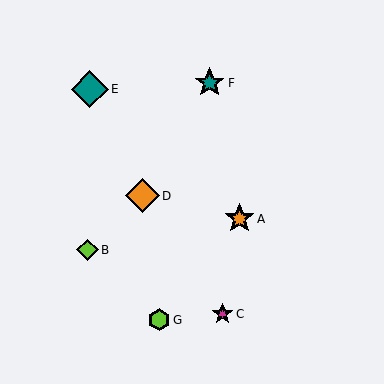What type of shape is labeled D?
Shape D is an orange diamond.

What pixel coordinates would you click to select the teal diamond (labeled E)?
Click at (90, 89) to select the teal diamond E.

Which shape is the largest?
The teal diamond (labeled E) is the largest.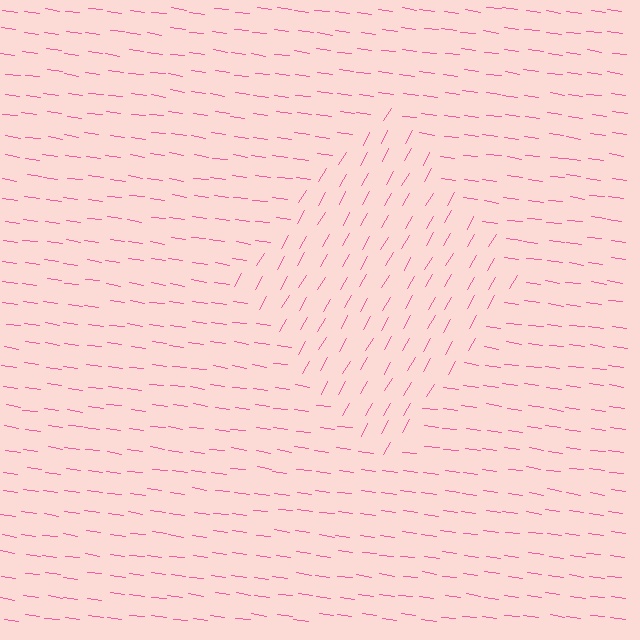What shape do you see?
I see a diamond.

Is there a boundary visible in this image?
Yes, there is a texture boundary formed by a change in line orientation.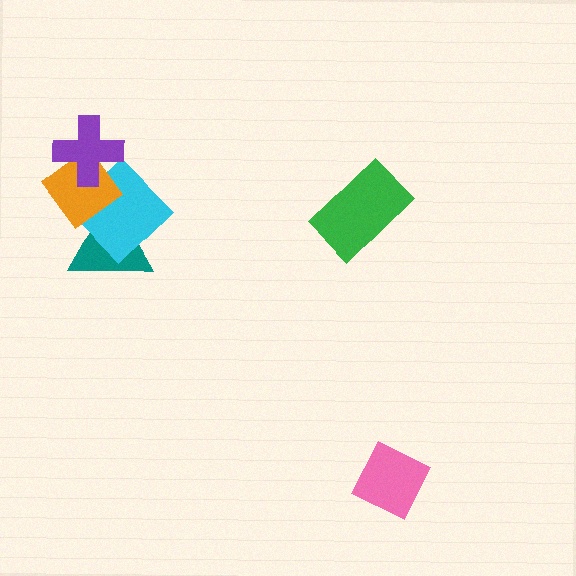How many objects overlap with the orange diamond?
3 objects overlap with the orange diamond.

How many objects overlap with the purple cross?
1 object overlaps with the purple cross.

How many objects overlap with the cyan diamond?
2 objects overlap with the cyan diamond.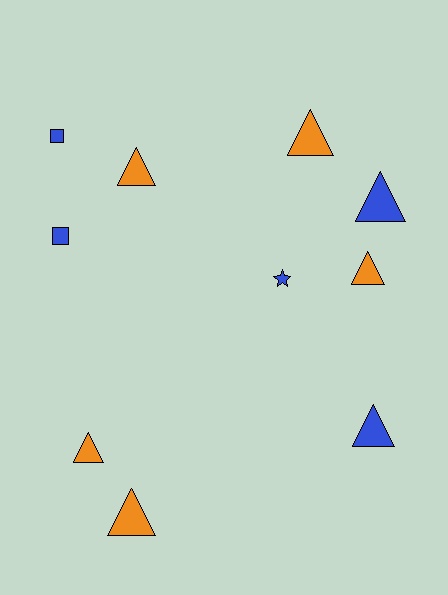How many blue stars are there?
There is 1 blue star.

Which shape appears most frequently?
Triangle, with 7 objects.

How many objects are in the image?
There are 10 objects.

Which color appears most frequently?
Orange, with 5 objects.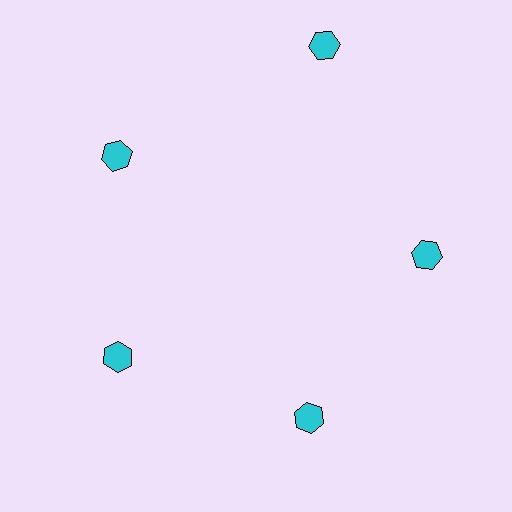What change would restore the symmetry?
The symmetry would be restored by moving it inward, back onto the ring so that all 5 hexagons sit at equal angles and equal distance from the center.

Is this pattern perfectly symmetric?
No. The 5 cyan hexagons are arranged in a ring, but one element near the 1 o'clock position is pushed outward from the center, breaking the 5-fold rotational symmetry.